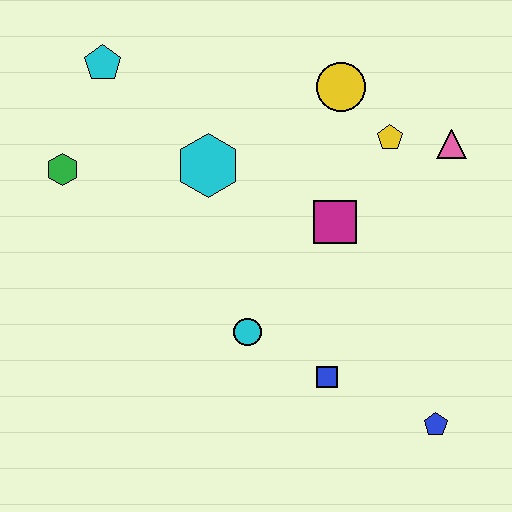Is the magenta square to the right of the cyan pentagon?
Yes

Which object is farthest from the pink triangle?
The green hexagon is farthest from the pink triangle.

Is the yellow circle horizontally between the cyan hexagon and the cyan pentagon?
No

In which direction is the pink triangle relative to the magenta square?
The pink triangle is to the right of the magenta square.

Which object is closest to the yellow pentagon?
The pink triangle is closest to the yellow pentagon.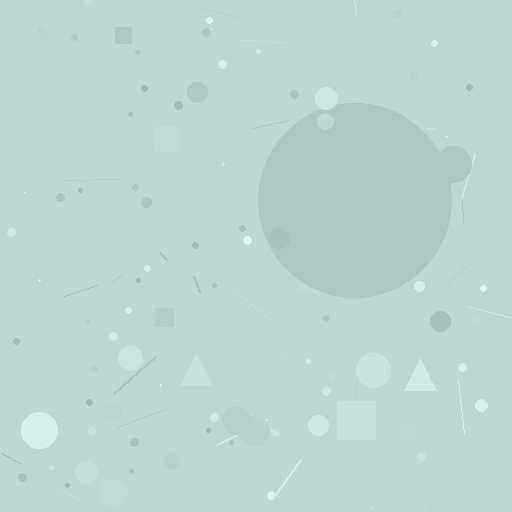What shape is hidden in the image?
A circle is hidden in the image.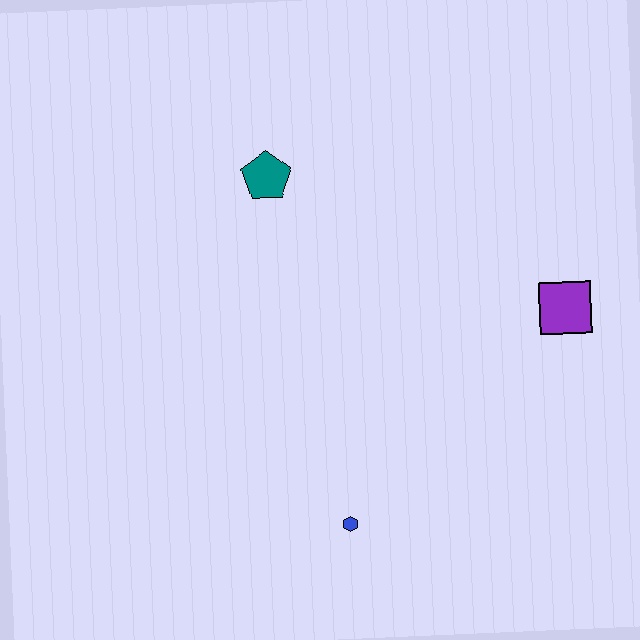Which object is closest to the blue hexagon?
The purple square is closest to the blue hexagon.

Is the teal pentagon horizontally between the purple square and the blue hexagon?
No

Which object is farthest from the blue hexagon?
The teal pentagon is farthest from the blue hexagon.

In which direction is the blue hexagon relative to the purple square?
The blue hexagon is to the left of the purple square.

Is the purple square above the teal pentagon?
No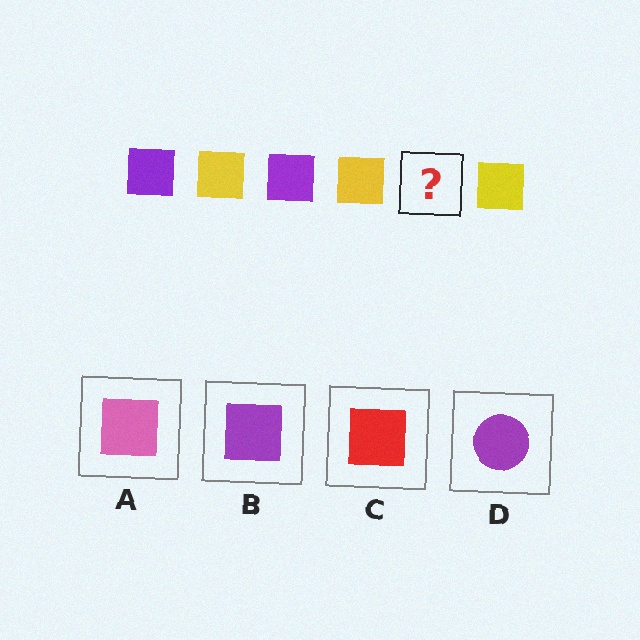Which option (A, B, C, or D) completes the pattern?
B.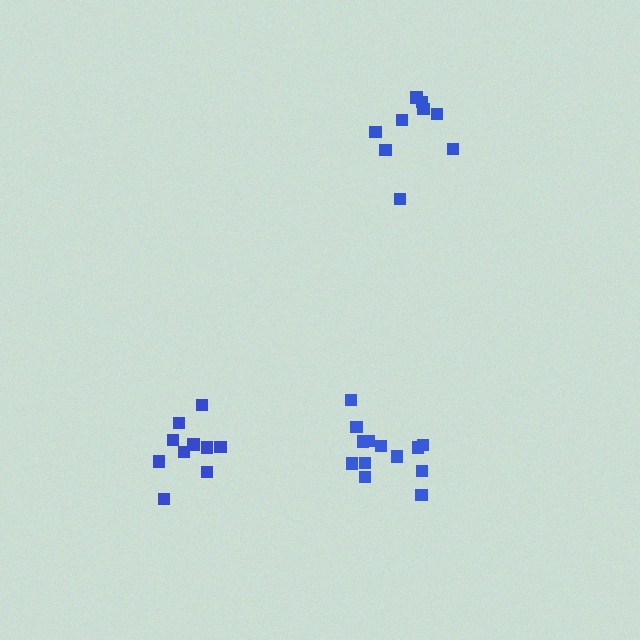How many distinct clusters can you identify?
There are 3 distinct clusters.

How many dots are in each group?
Group 1: 13 dots, Group 2: 9 dots, Group 3: 10 dots (32 total).